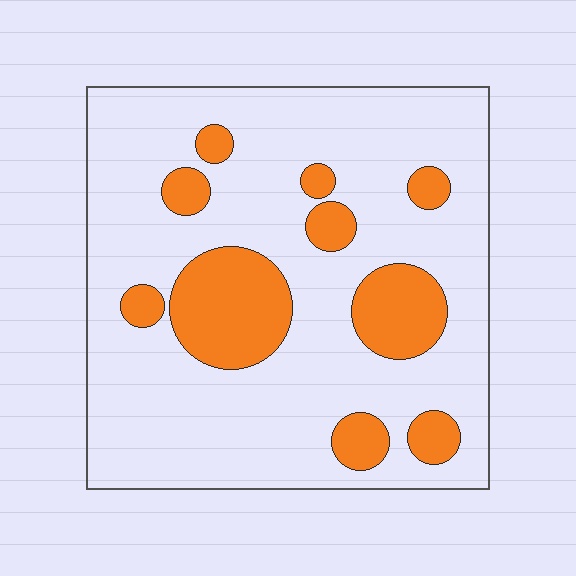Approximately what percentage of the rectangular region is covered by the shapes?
Approximately 20%.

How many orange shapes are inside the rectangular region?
10.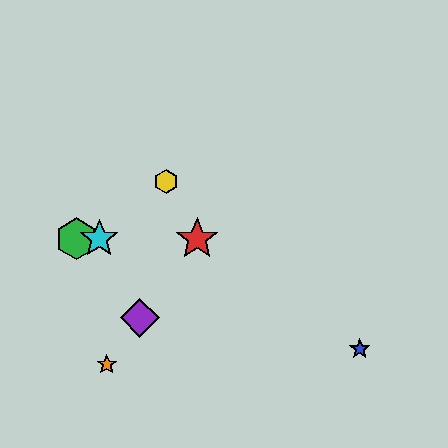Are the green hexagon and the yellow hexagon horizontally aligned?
No, the green hexagon is at y≈239 and the yellow hexagon is at y≈182.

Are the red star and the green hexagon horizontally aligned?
Yes, both are at y≈239.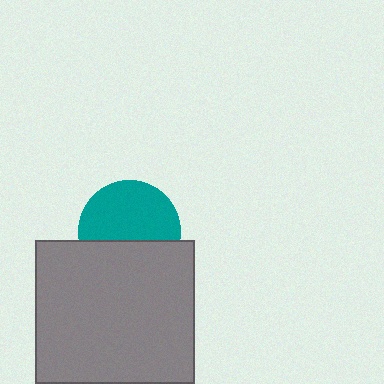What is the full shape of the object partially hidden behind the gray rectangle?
The partially hidden object is a teal circle.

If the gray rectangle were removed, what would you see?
You would see the complete teal circle.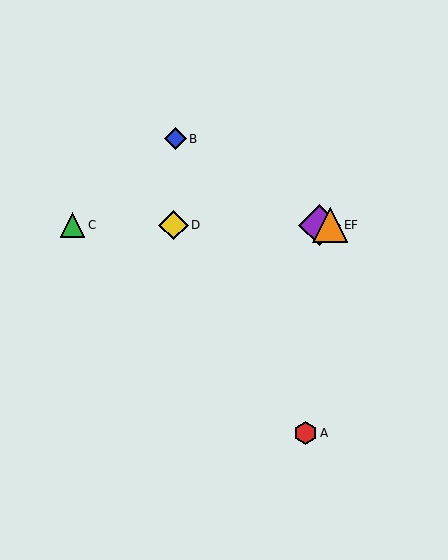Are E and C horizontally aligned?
Yes, both are at y≈225.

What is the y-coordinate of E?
Object E is at y≈225.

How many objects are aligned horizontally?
4 objects (C, D, E, F) are aligned horizontally.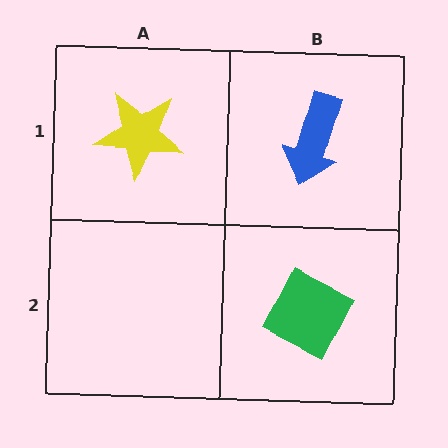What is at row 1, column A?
A yellow star.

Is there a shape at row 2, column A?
No, that cell is empty.